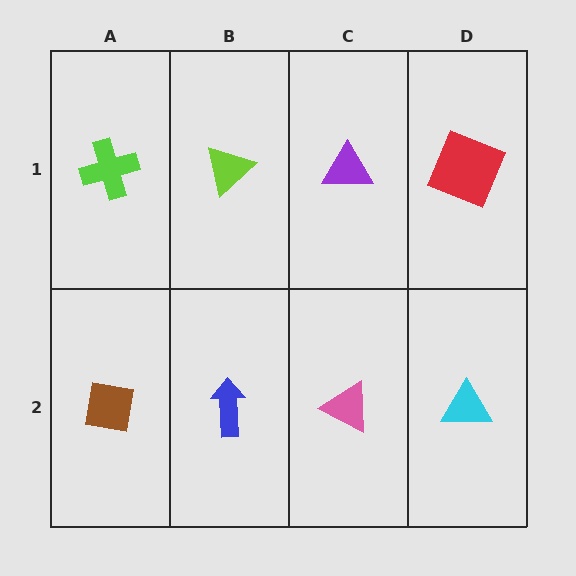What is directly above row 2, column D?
A red square.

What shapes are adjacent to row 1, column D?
A cyan triangle (row 2, column D), a purple triangle (row 1, column C).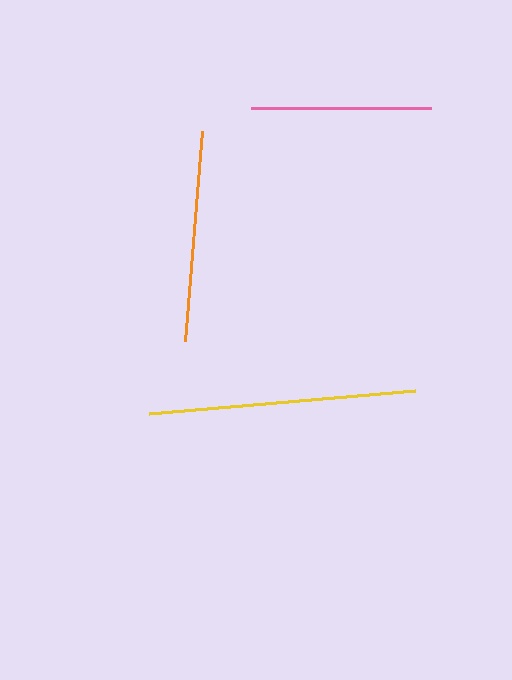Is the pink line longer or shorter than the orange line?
The orange line is longer than the pink line.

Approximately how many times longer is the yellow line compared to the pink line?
The yellow line is approximately 1.5 times the length of the pink line.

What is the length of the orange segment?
The orange segment is approximately 211 pixels long.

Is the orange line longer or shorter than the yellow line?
The yellow line is longer than the orange line.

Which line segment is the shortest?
The pink line is the shortest at approximately 180 pixels.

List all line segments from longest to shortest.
From longest to shortest: yellow, orange, pink.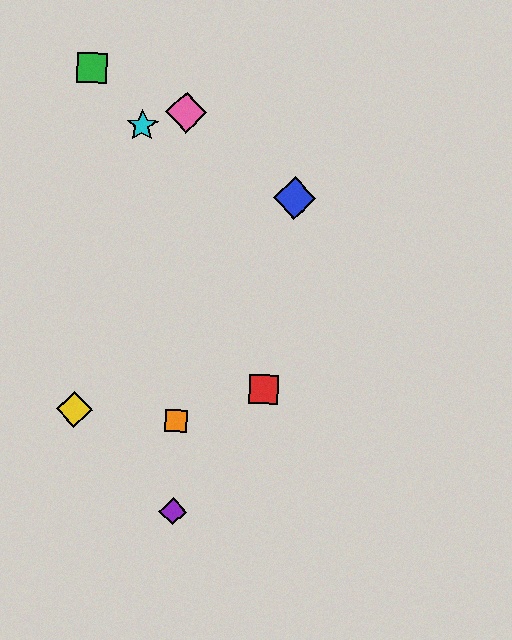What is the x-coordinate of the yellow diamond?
The yellow diamond is at x≈74.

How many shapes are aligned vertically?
3 shapes (the purple diamond, the orange square, the pink diamond) are aligned vertically.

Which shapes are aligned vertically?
The purple diamond, the orange square, the pink diamond are aligned vertically.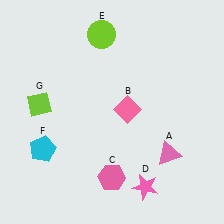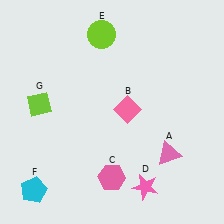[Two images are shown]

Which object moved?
The cyan pentagon (F) moved down.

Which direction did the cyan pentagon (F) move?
The cyan pentagon (F) moved down.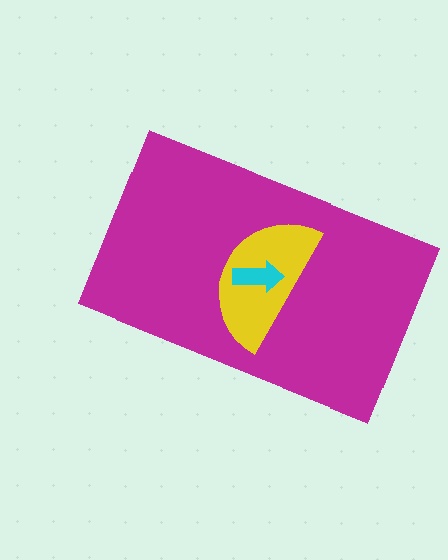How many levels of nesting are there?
3.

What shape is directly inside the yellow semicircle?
The cyan arrow.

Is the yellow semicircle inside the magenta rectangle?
Yes.